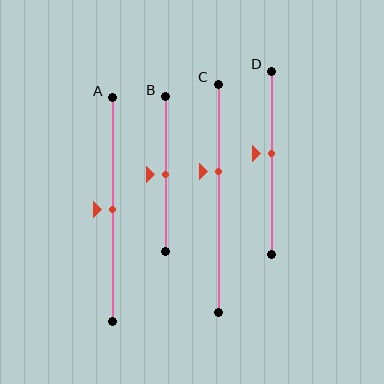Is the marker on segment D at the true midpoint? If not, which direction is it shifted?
No, the marker on segment D is shifted upward by about 5% of the segment length.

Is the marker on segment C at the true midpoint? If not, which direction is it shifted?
No, the marker on segment C is shifted upward by about 12% of the segment length.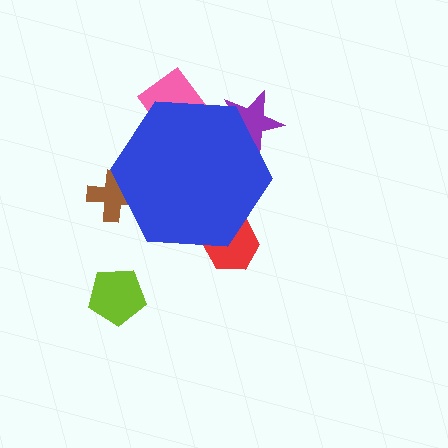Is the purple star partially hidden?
Yes, the purple star is partially hidden behind the blue hexagon.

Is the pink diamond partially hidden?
Yes, the pink diamond is partially hidden behind the blue hexagon.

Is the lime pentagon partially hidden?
No, the lime pentagon is fully visible.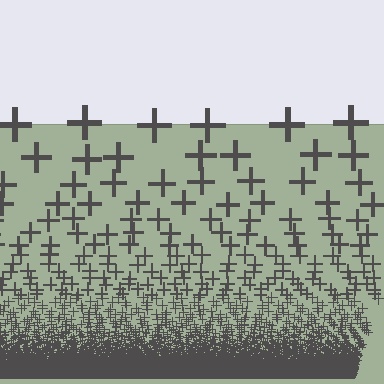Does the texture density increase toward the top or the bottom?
Density increases toward the bottom.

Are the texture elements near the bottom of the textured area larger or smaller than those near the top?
Smaller. The gradient is inverted — elements near the bottom are smaller and denser.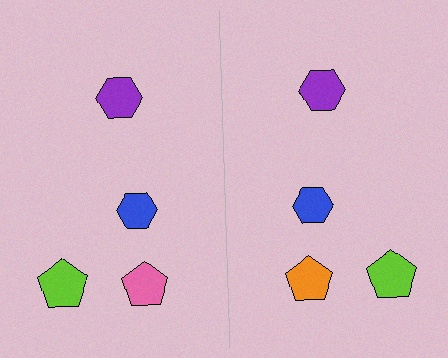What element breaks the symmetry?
The orange pentagon on the right side breaks the symmetry — its mirror counterpart is pink.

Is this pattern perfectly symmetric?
No, the pattern is not perfectly symmetric. The orange pentagon on the right side breaks the symmetry — its mirror counterpart is pink.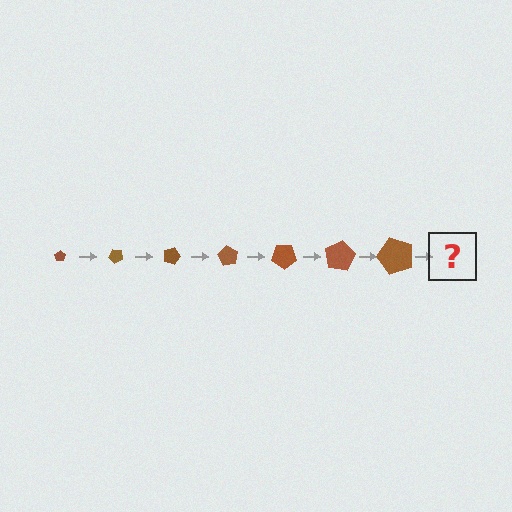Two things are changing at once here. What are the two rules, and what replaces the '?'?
The two rules are that the pentagon grows larger each step and it rotates 45 degrees each step. The '?' should be a pentagon, larger than the previous one and rotated 315 degrees from the start.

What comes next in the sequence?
The next element should be a pentagon, larger than the previous one and rotated 315 degrees from the start.